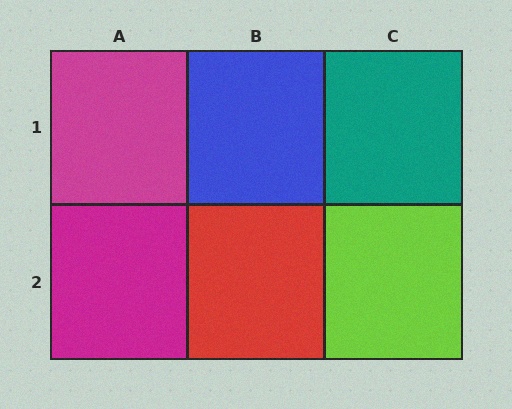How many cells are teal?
1 cell is teal.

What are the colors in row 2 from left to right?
Magenta, red, lime.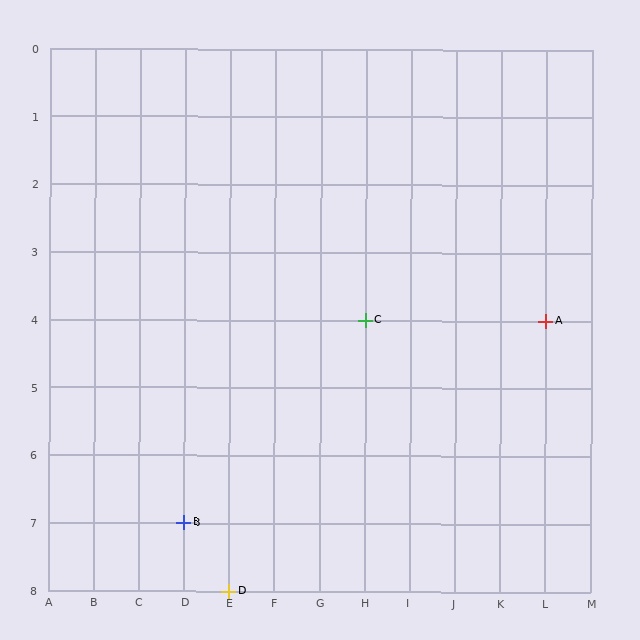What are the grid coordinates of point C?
Point C is at grid coordinates (H, 4).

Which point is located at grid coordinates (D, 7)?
Point B is at (D, 7).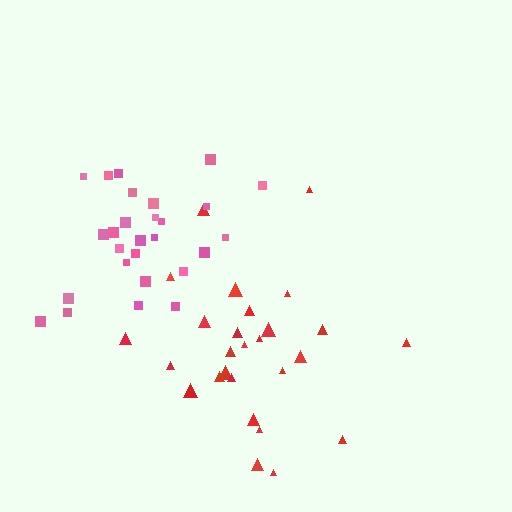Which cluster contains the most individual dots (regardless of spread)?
Red (27).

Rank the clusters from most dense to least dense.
red, pink.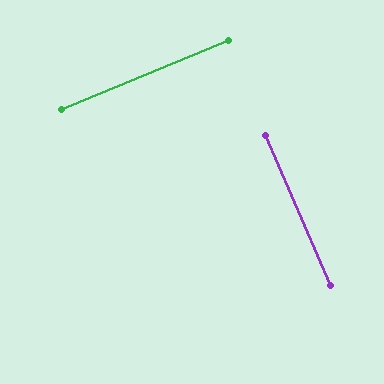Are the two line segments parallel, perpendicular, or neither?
Perpendicular — they meet at approximately 89°.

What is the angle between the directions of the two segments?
Approximately 89 degrees.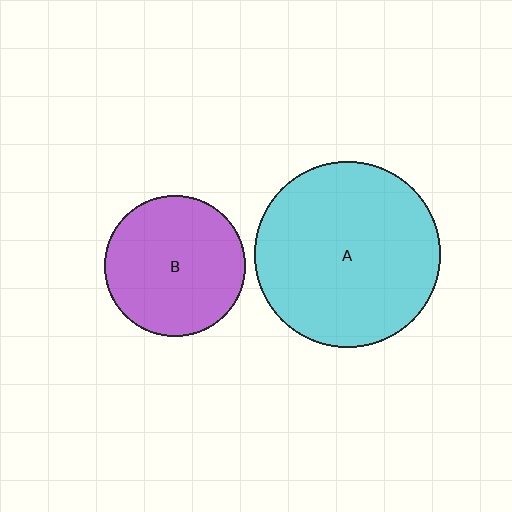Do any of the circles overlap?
No, none of the circles overlap.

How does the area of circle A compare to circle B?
Approximately 1.7 times.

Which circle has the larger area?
Circle A (cyan).